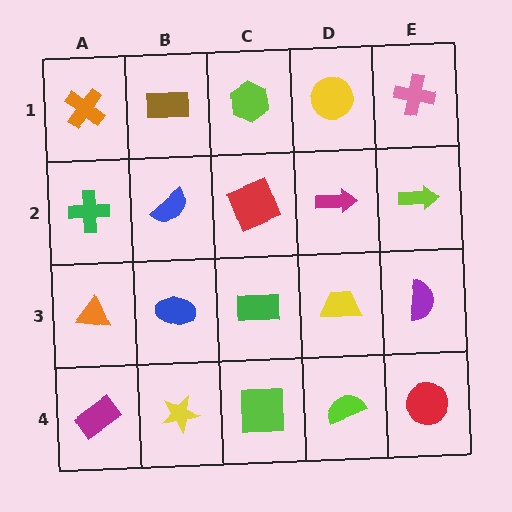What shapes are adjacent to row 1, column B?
A blue semicircle (row 2, column B), an orange cross (row 1, column A), a lime hexagon (row 1, column C).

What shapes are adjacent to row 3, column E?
A lime arrow (row 2, column E), a red circle (row 4, column E), a yellow trapezoid (row 3, column D).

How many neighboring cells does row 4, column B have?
3.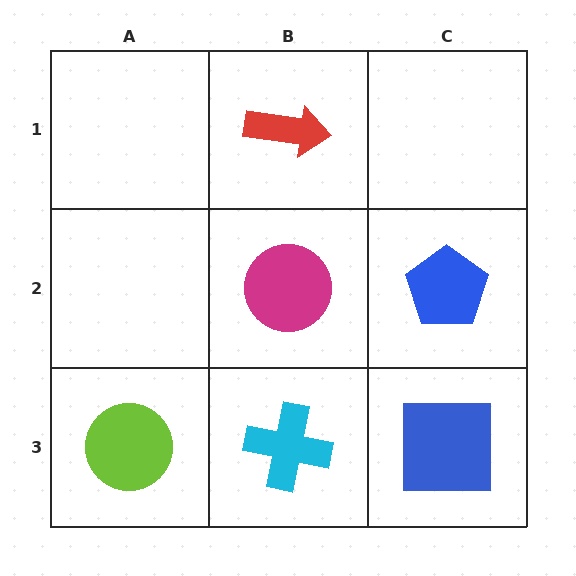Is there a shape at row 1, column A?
No, that cell is empty.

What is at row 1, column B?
A red arrow.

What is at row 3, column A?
A lime circle.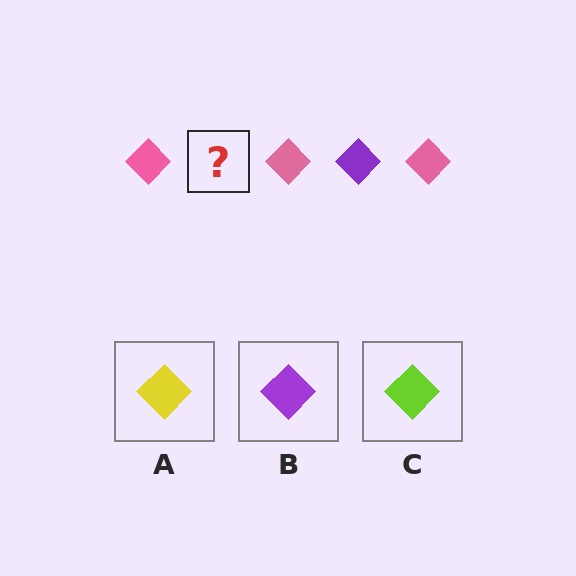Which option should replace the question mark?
Option B.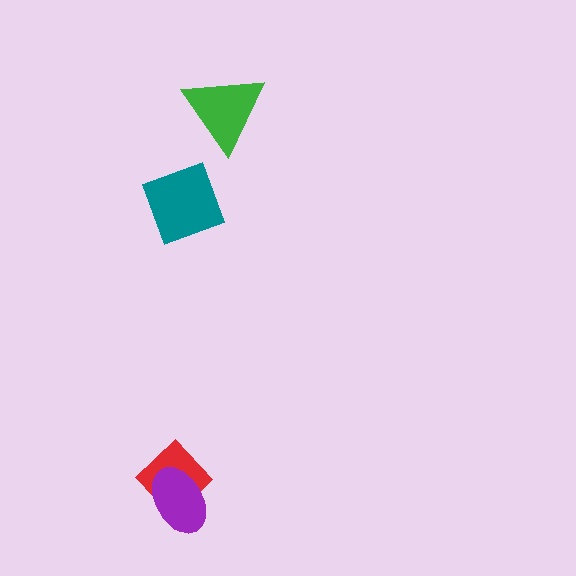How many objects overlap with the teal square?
0 objects overlap with the teal square.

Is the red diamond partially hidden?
Yes, it is partially covered by another shape.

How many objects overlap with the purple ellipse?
1 object overlaps with the purple ellipse.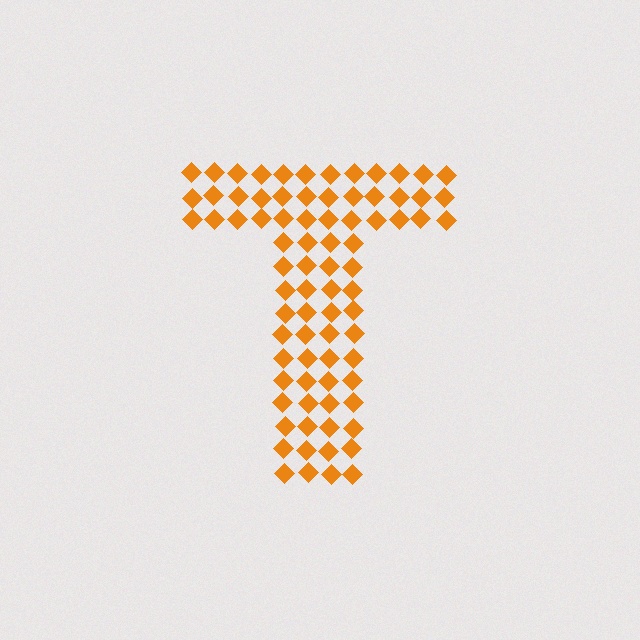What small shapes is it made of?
It is made of small diamonds.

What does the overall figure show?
The overall figure shows the letter T.